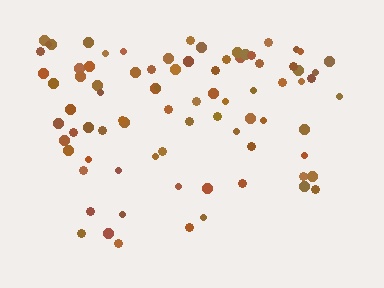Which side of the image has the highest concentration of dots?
The top.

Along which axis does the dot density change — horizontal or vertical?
Vertical.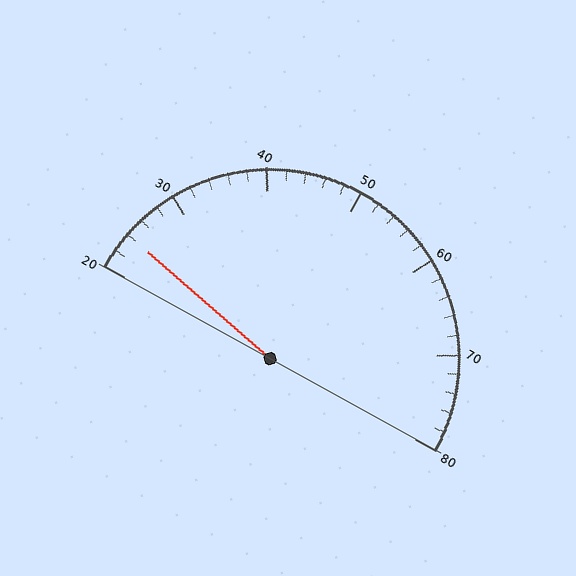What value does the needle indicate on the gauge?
The needle indicates approximately 24.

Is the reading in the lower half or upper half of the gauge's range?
The reading is in the lower half of the range (20 to 80).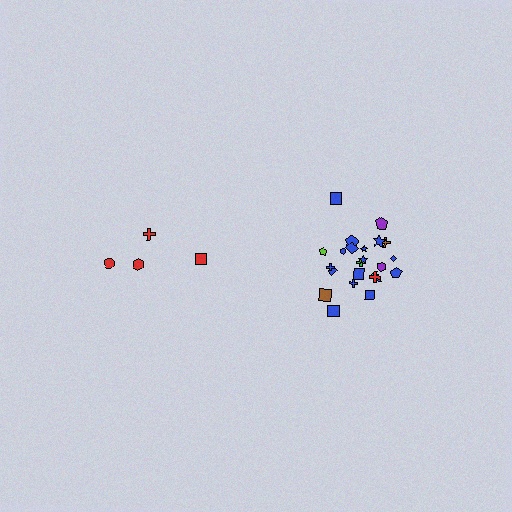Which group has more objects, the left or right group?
The right group.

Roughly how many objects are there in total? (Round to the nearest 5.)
Roughly 30 objects in total.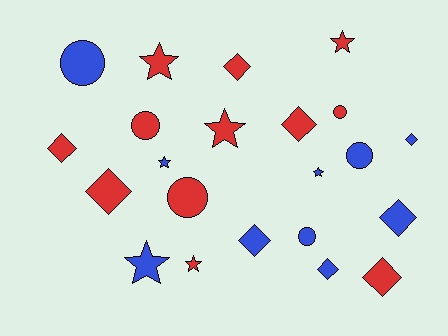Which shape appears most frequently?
Diamond, with 9 objects.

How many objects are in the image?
There are 22 objects.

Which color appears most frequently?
Red, with 12 objects.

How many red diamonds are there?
There are 5 red diamonds.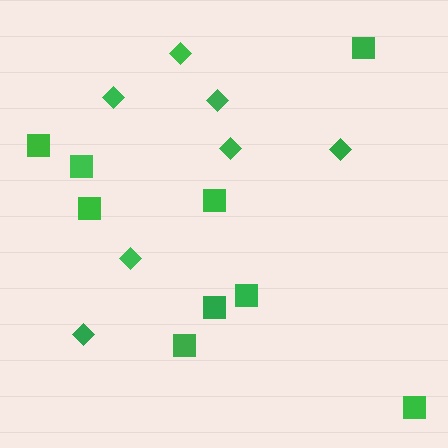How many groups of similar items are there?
There are 2 groups: one group of squares (9) and one group of diamonds (7).